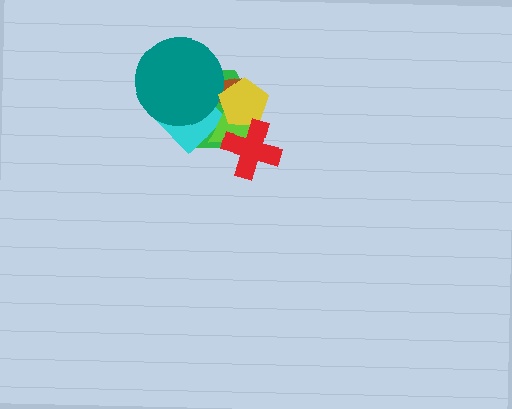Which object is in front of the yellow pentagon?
The red cross is in front of the yellow pentagon.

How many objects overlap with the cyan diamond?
4 objects overlap with the cyan diamond.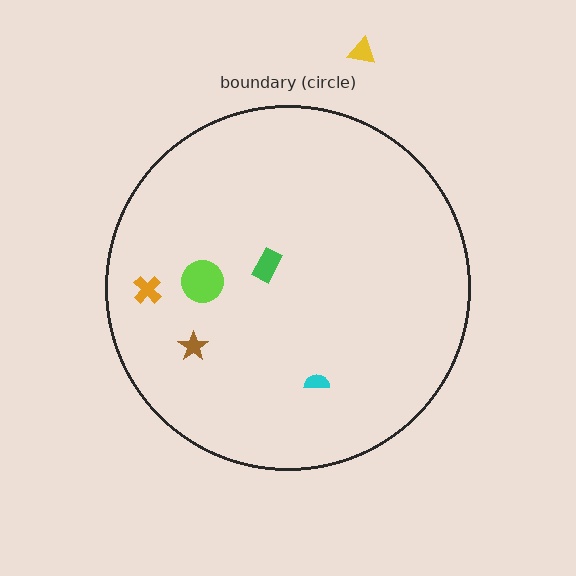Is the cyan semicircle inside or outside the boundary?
Inside.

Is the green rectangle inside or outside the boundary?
Inside.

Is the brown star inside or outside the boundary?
Inside.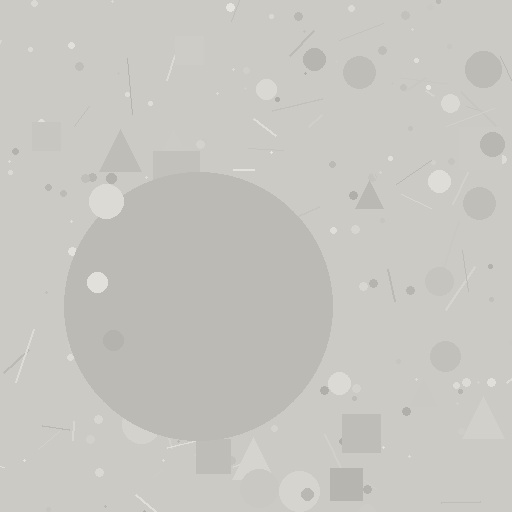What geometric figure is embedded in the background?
A circle is embedded in the background.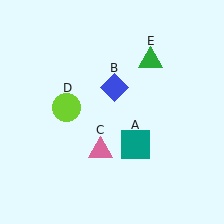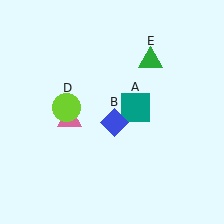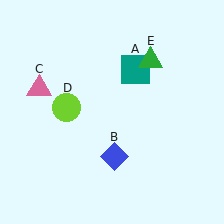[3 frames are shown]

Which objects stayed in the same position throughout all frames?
Lime circle (object D) and green triangle (object E) remained stationary.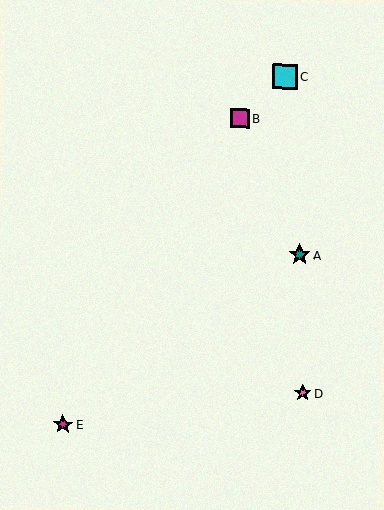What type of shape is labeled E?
Shape E is a magenta star.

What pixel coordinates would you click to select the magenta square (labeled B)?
Click at (240, 118) to select the magenta square B.